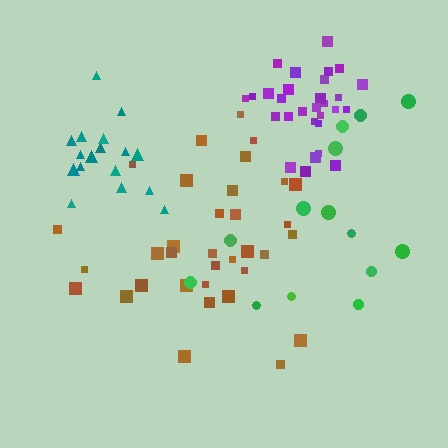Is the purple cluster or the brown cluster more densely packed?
Purple.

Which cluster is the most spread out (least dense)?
Green.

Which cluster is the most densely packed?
Purple.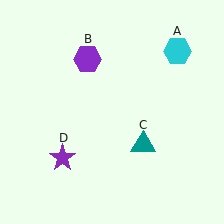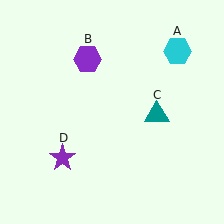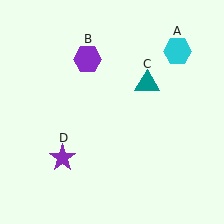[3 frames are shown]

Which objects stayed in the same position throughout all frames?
Cyan hexagon (object A) and purple hexagon (object B) and purple star (object D) remained stationary.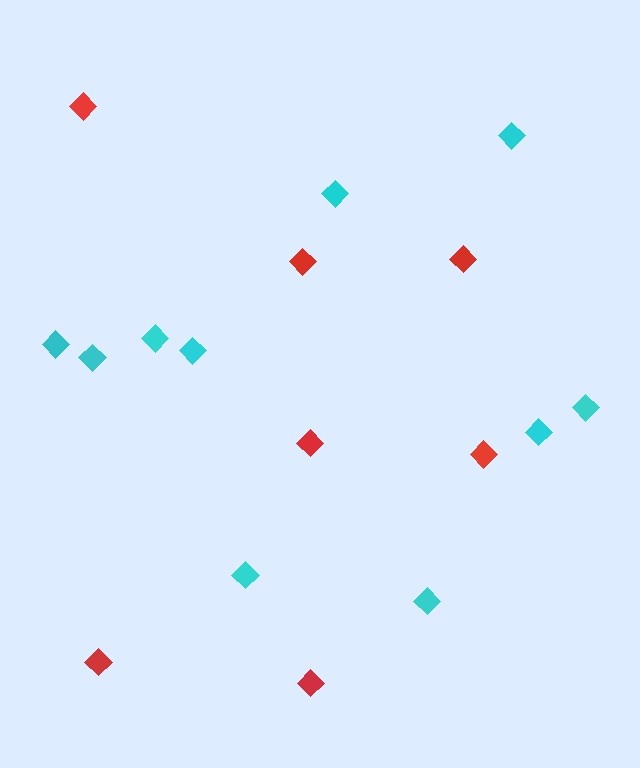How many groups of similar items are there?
There are 2 groups: one group of red diamonds (7) and one group of cyan diamonds (10).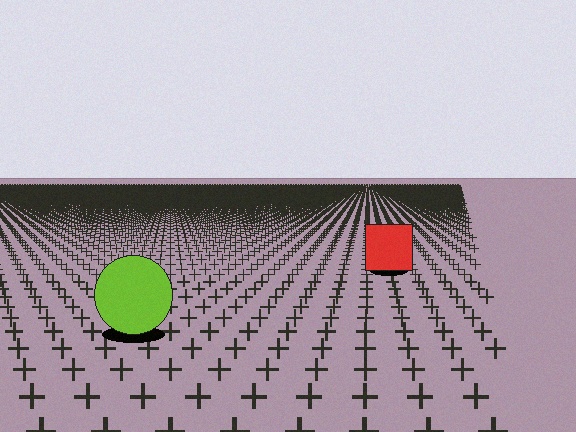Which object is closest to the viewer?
The lime circle is closest. The texture marks near it are larger and more spread out.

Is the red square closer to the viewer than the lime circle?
No. The lime circle is closer — you can tell from the texture gradient: the ground texture is coarser near it.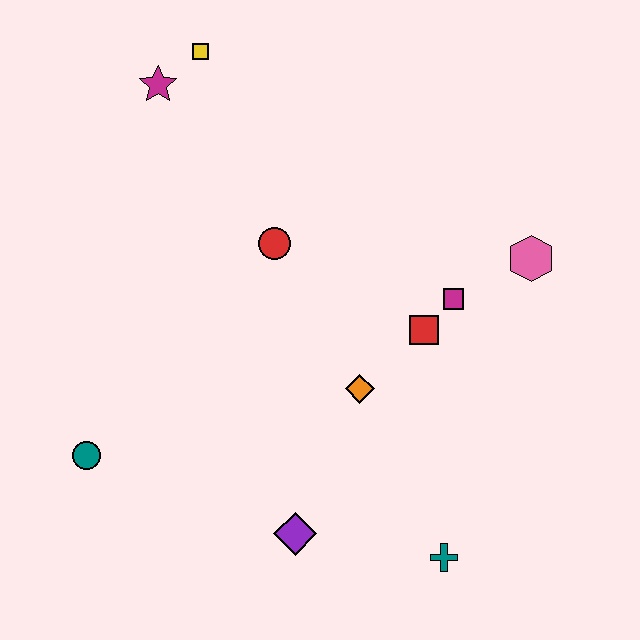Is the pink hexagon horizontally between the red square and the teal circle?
No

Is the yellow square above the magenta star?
Yes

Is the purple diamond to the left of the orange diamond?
Yes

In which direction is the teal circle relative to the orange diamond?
The teal circle is to the left of the orange diamond.